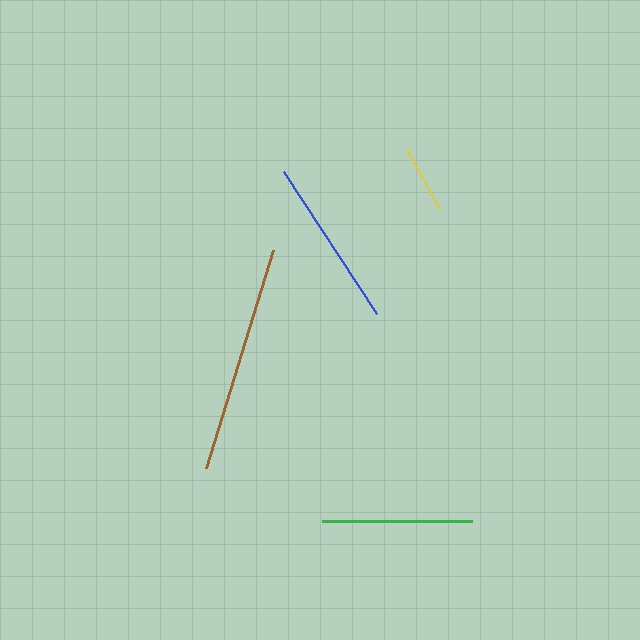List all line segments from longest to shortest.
From longest to shortest: brown, blue, green, yellow.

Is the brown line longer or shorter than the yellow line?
The brown line is longer than the yellow line.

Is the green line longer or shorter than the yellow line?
The green line is longer than the yellow line.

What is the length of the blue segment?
The blue segment is approximately 170 pixels long.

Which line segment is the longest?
The brown line is the longest at approximately 228 pixels.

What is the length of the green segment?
The green segment is approximately 150 pixels long.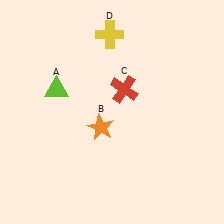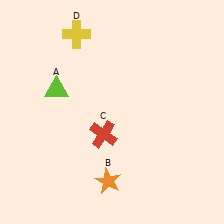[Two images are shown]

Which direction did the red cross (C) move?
The red cross (C) moved down.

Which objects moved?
The objects that moved are: the orange star (B), the red cross (C), the yellow cross (D).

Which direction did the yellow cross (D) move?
The yellow cross (D) moved left.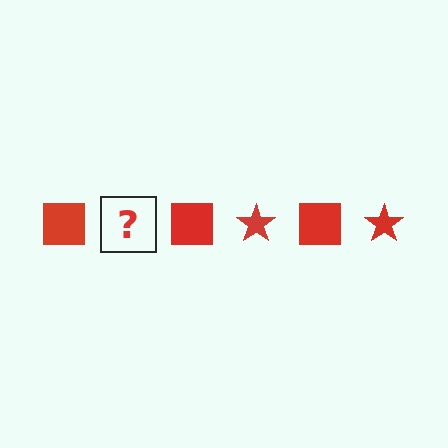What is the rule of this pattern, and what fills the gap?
The rule is that the pattern cycles through square, star shapes in red. The gap should be filled with a red star.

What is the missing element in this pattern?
The missing element is a red star.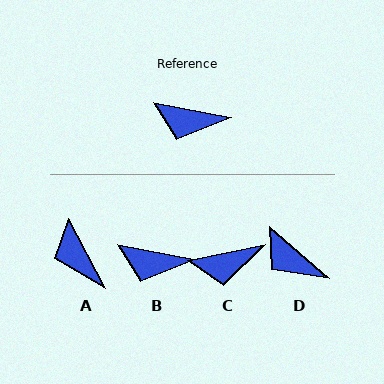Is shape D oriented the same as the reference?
No, it is off by about 30 degrees.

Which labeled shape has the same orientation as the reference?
B.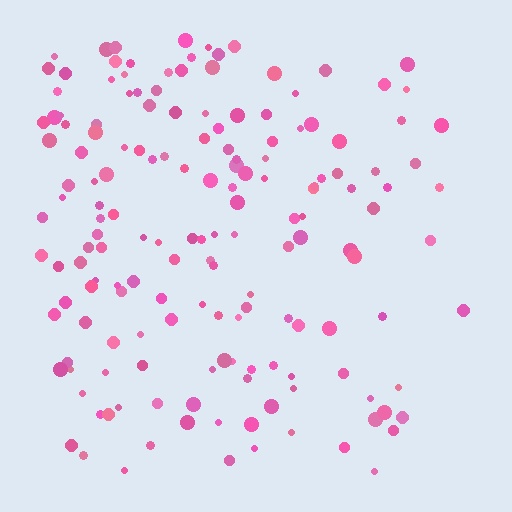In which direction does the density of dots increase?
From right to left, with the left side densest.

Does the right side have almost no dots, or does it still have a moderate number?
Still a moderate number, just noticeably fewer than the left.